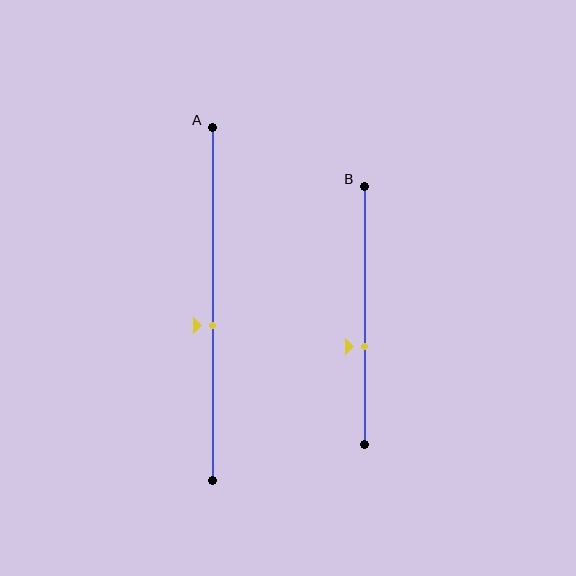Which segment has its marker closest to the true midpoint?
Segment A has its marker closest to the true midpoint.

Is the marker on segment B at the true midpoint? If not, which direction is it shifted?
No, the marker on segment B is shifted downward by about 12% of the segment length.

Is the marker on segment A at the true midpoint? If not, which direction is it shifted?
No, the marker on segment A is shifted downward by about 6% of the segment length.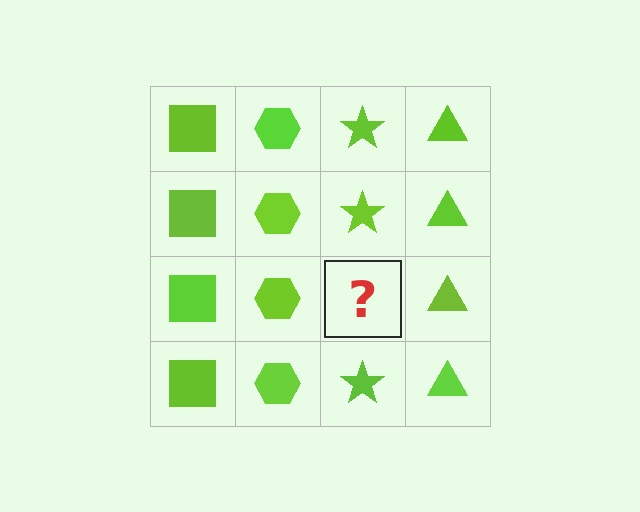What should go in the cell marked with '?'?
The missing cell should contain a lime star.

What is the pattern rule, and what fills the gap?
The rule is that each column has a consistent shape. The gap should be filled with a lime star.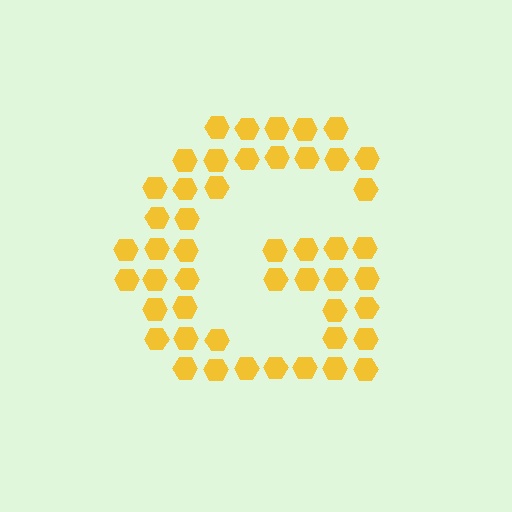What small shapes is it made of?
It is made of small hexagons.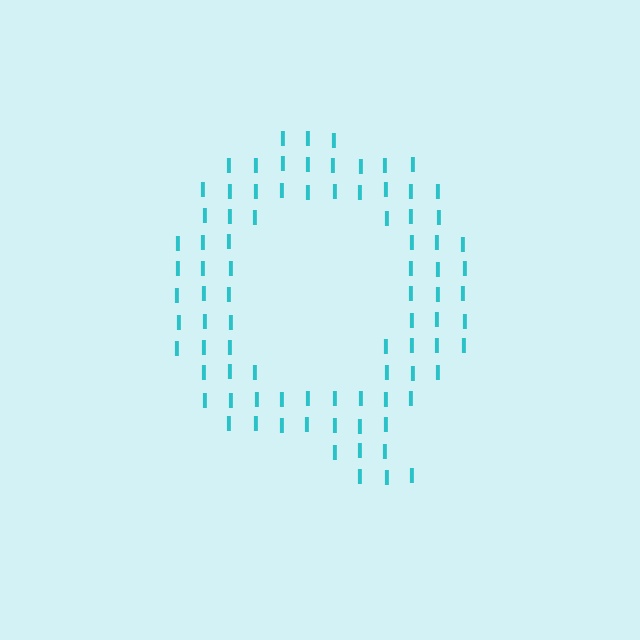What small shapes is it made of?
It is made of small letter I's.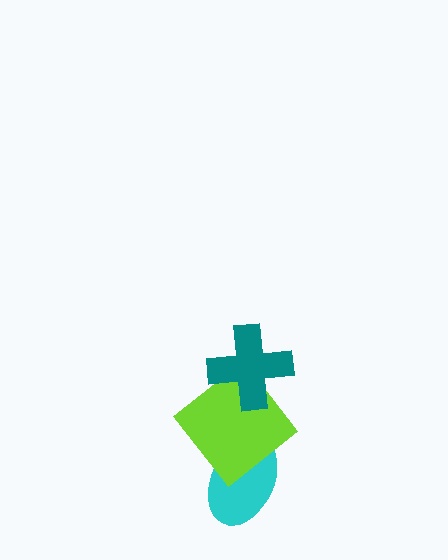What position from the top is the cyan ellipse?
The cyan ellipse is 3rd from the top.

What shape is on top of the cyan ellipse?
The lime diamond is on top of the cyan ellipse.